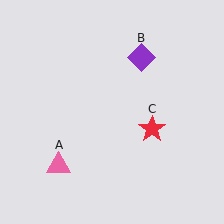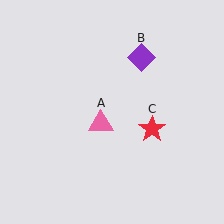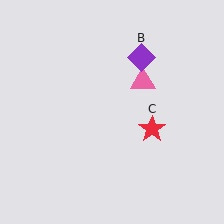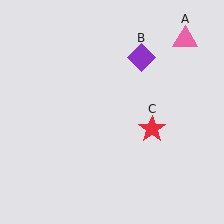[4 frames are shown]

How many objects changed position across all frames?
1 object changed position: pink triangle (object A).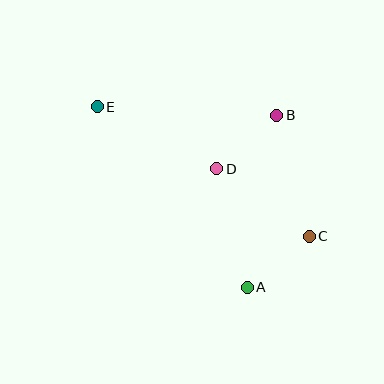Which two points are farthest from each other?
Points C and E are farthest from each other.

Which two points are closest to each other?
Points A and C are closest to each other.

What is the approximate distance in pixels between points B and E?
The distance between B and E is approximately 180 pixels.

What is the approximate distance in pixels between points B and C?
The distance between B and C is approximately 125 pixels.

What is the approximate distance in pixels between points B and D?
The distance between B and D is approximately 81 pixels.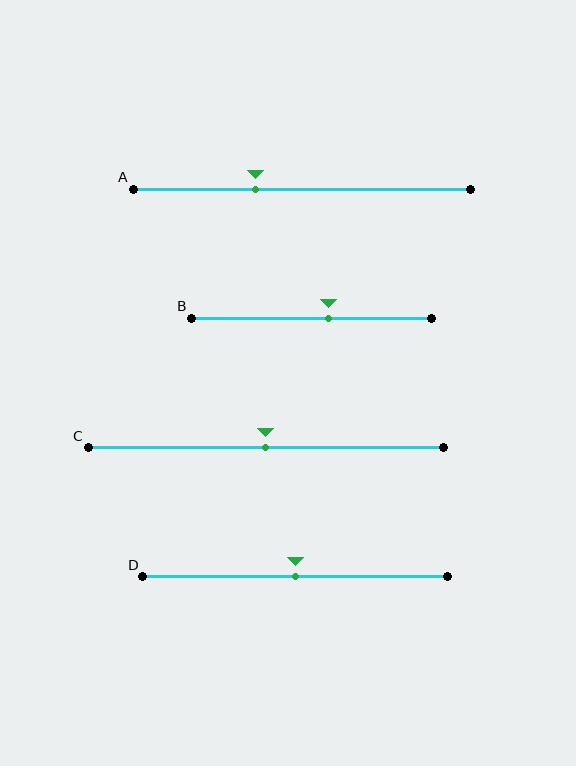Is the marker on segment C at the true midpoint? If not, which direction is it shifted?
Yes, the marker on segment C is at the true midpoint.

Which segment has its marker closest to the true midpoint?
Segment C has its marker closest to the true midpoint.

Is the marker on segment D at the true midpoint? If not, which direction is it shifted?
Yes, the marker on segment D is at the true midpoint.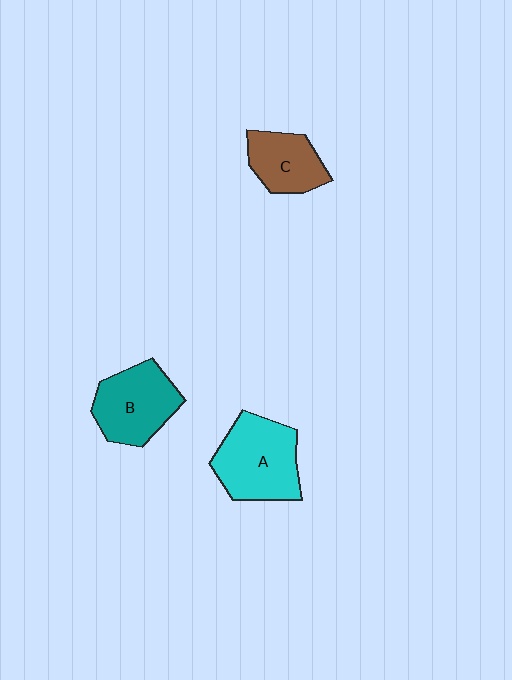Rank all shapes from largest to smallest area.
From largest to smallest: A (cyan), B (teal), C (brown).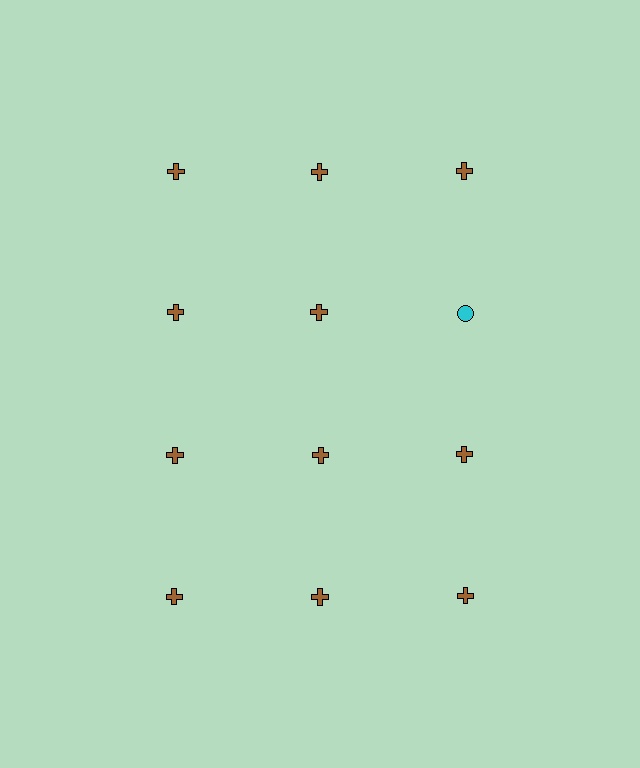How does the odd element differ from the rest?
It differs in both color (cyan instead of brown) and shape (circle instead of cross).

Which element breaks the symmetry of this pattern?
The cyan circle in the second row, center column breaks the symmetry. All other shapes are brown crosses.